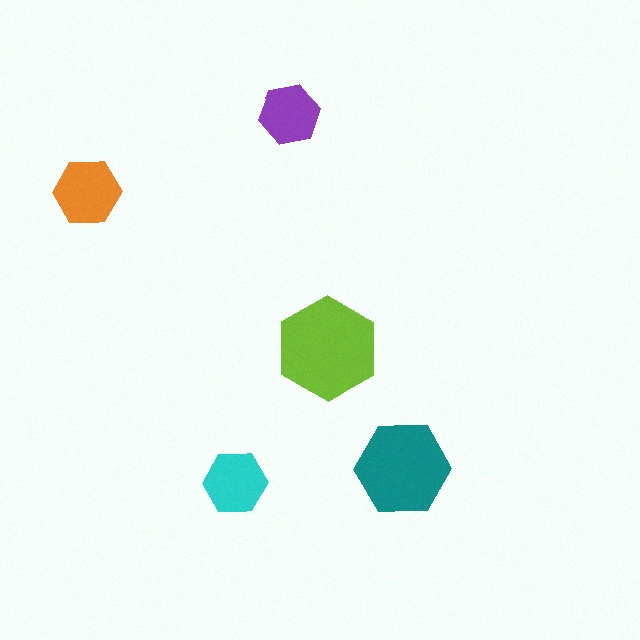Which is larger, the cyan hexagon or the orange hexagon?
The orange one.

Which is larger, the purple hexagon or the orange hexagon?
The orange one.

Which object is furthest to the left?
The orange hexagon is leftmost.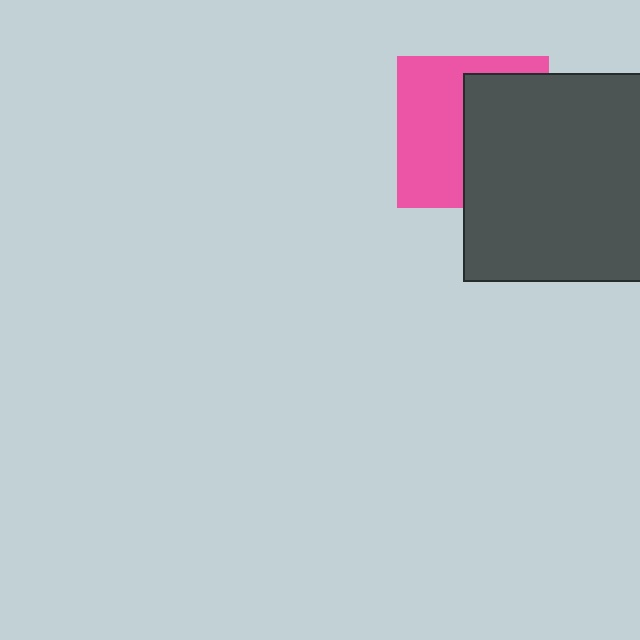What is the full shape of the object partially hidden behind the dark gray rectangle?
The partially hidden object is a pink square.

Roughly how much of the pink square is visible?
About half of it is visible (roughly 50%).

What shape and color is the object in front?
The object in front is a dark gray rectangle.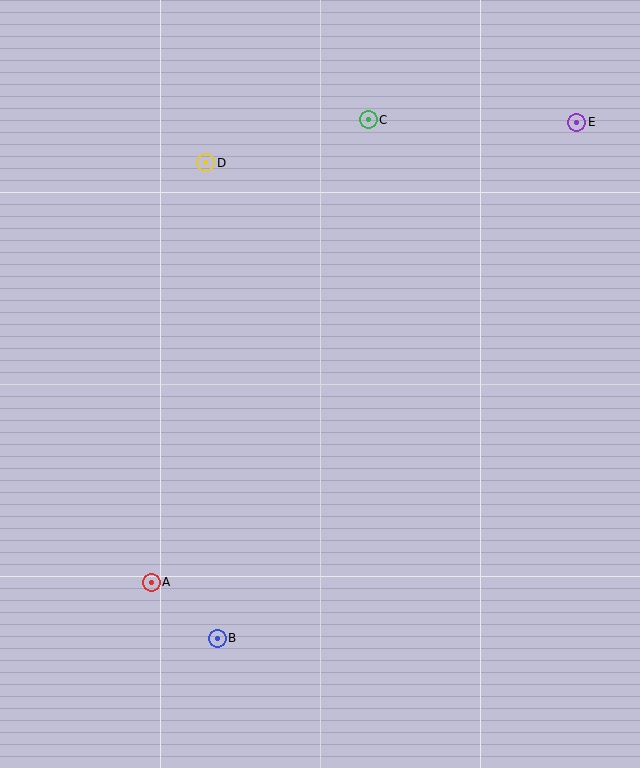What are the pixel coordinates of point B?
Point B is at (217, 638).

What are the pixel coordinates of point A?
Point A is at (151, 582).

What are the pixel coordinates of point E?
Point E is at (577, 122).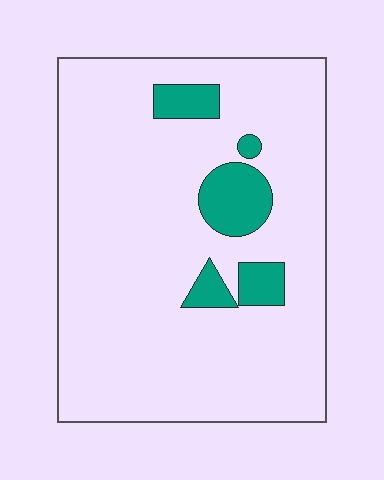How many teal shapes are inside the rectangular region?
5.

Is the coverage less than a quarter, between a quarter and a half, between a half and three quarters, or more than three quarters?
Less than a quarter.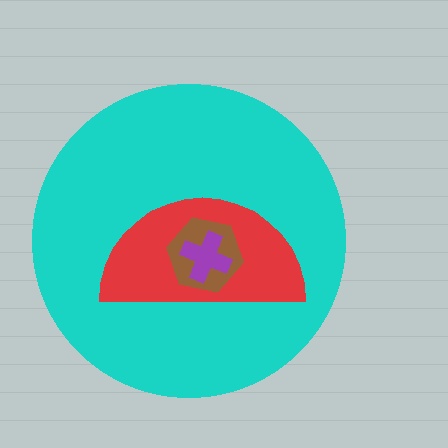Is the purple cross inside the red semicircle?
Yes.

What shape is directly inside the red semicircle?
The brown hexagon.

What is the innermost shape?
The purple cross.